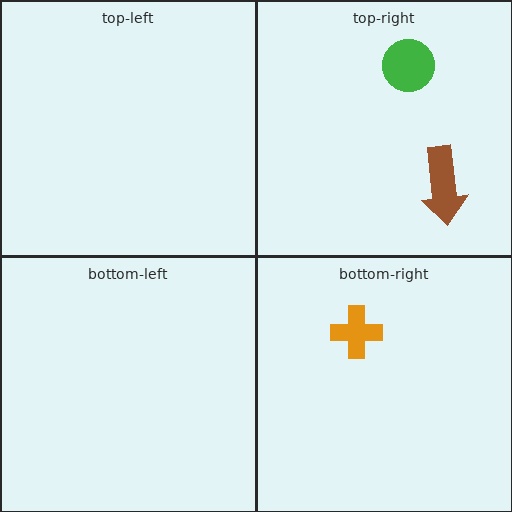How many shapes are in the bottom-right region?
1.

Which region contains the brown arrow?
The top-right region.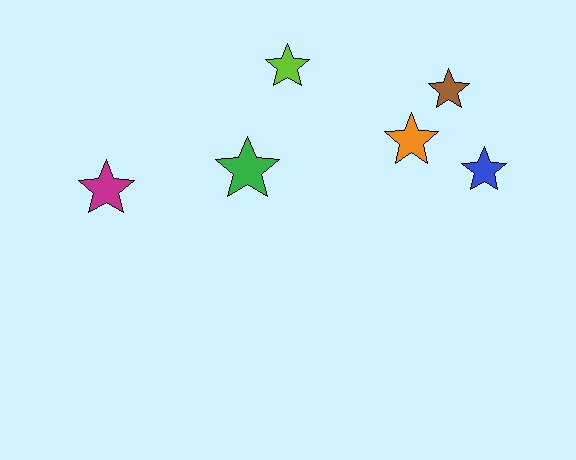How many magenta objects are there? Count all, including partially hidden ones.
There is 1 magenta object.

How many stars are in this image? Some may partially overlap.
There are 6 stars.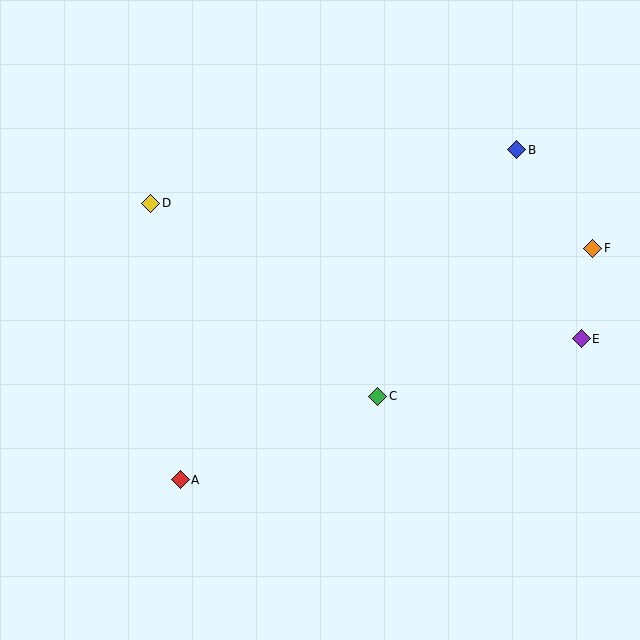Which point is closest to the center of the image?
Point C at (378, 396) is closest to the center.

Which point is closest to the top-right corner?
Point B is closest to the top-right corner.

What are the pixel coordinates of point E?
Point E is at (581, 339).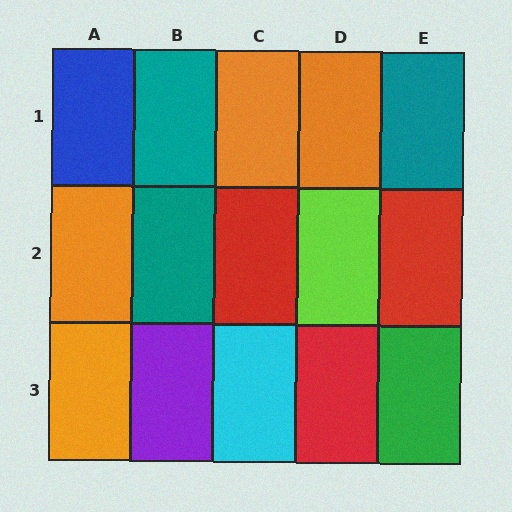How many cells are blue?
1 cell is blue.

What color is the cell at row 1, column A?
Blue.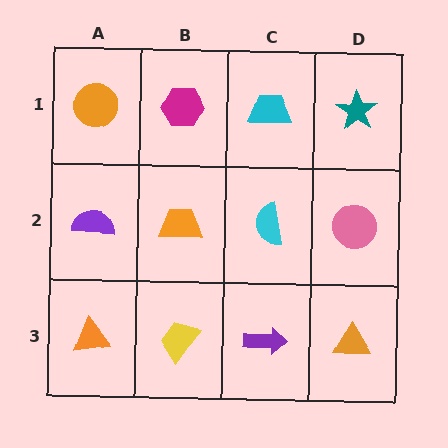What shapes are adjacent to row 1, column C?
A cyan semicircle (row 2, column C), a magenta hexagon (row 1, column B), a teal star (row 1, column D).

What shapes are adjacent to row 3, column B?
An orange trapezoid (row 2, column B), an orange triangle (row 3, column A), a purple arrow (row 3, column C).